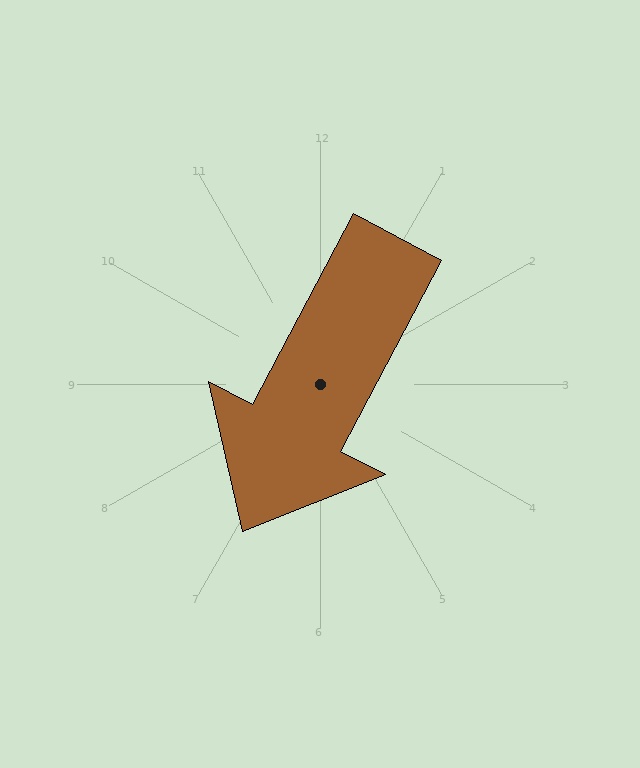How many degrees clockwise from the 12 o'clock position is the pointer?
Approximately 208 degrees.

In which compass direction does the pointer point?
Southwest.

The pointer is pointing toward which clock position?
Roughly 7 o'clock.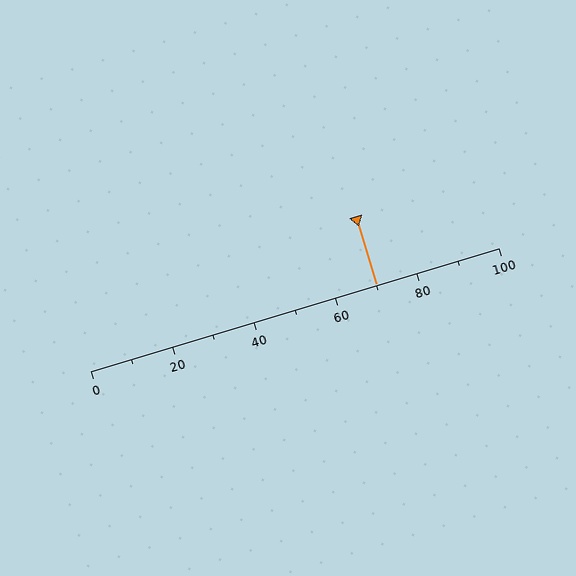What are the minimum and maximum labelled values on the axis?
The axis runs from 0 to 100.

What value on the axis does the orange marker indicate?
The marker indicates approximately 70.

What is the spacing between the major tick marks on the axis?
The major ticks are spaced 20 apart.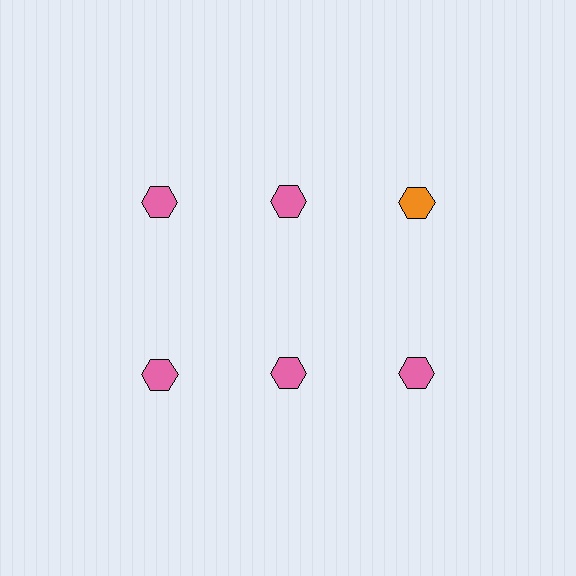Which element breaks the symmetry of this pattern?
The orange hexagon in the top row, center column breaks the symmetry. All other shapes are pink hexagons.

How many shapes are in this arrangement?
There are 6 shapes arranged in a grid pattern.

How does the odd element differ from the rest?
It has a different color: orange instead of pink.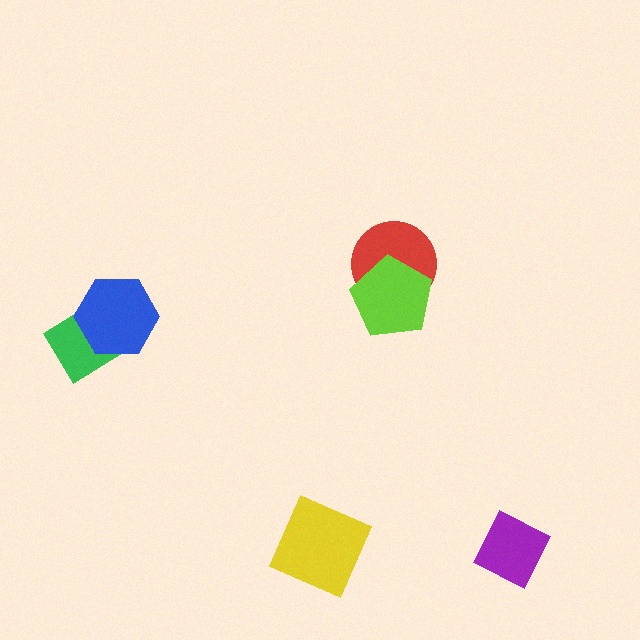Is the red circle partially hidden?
Yes, it is partially covered by another shape.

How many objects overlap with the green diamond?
1 object overlaps with the green diamond.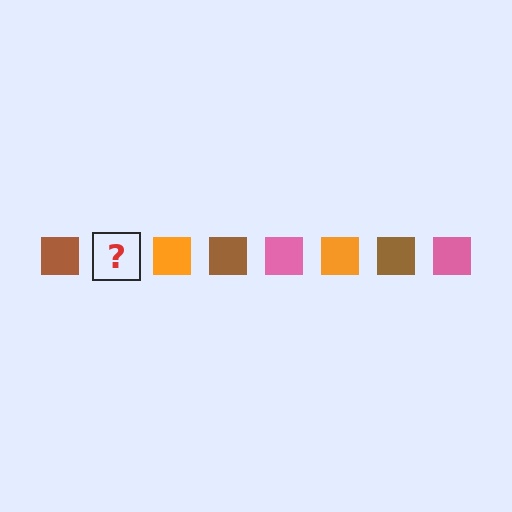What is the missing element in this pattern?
The missing element is a pink square.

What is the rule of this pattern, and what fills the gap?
The rule is that the pattern cycles through brown, pink, orange squares. The gap should be filled with a pink square.